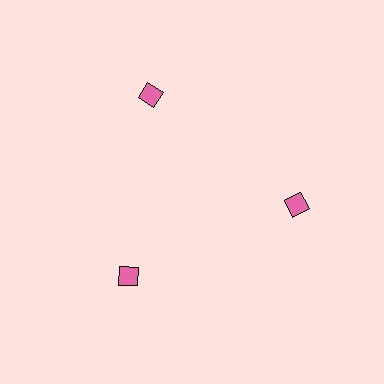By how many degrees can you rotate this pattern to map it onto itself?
The pattern maps onto itself every 120 degrees of rotation.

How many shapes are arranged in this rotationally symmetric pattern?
There are 3 shapes, arranged in 3 groups of 1.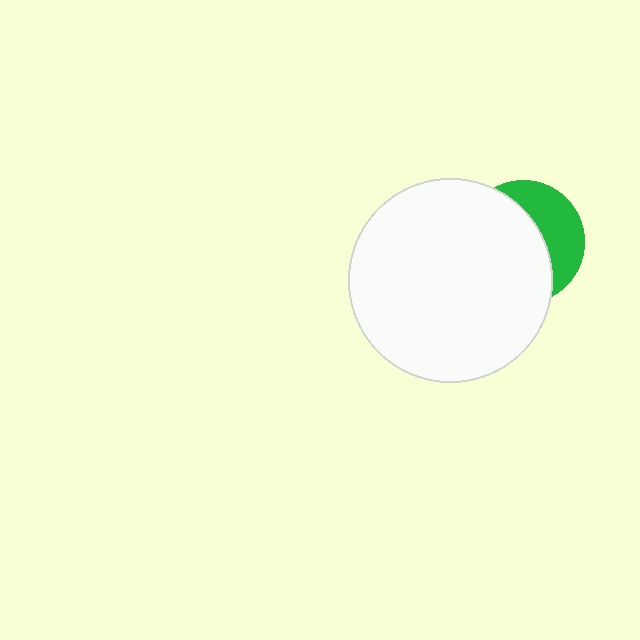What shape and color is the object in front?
The object in front is a white circle.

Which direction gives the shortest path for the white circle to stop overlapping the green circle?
Moving left gives the shortest separation.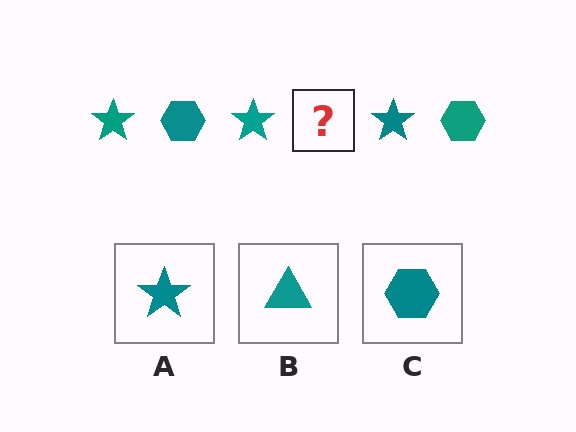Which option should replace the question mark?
Option C.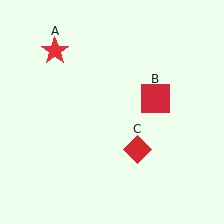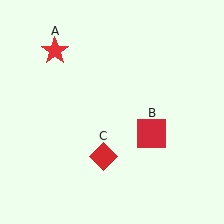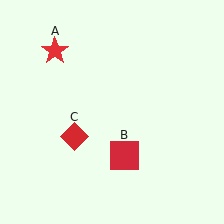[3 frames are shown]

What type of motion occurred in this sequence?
The red square (object B), red diamond (object C) rotated clockwise around the center of the scene.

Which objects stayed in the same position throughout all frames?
Red star (object A) remained stationary.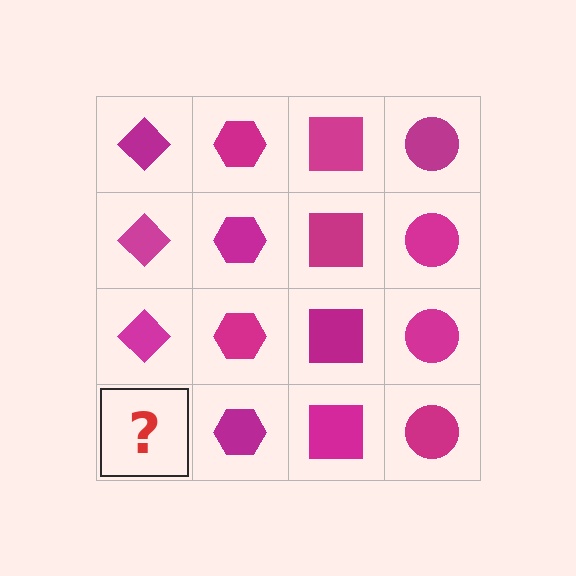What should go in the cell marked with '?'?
The missing cell should contain a magenta diamond.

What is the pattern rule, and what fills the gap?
The rule is that each column has a consistent shape. The gap should be filled with a magenta diamond.